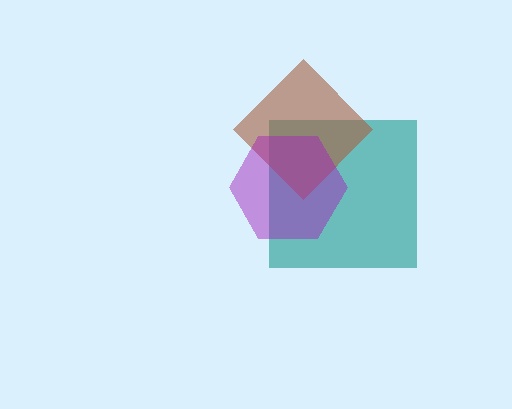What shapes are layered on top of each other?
The layered shapes are: a teal square, a brown diamond, a purple hexagon.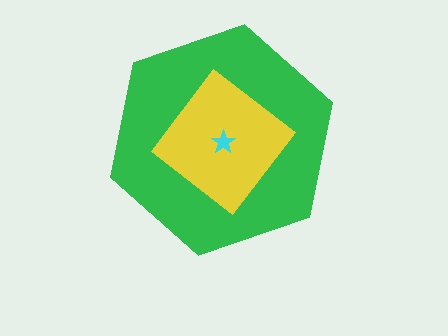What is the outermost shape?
The green hexagon.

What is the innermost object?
The cyan star.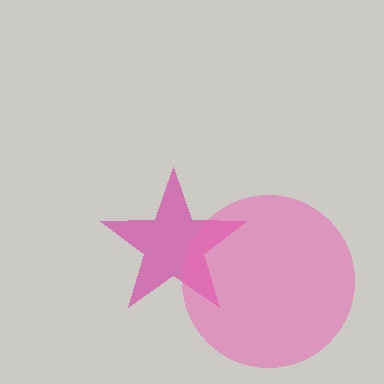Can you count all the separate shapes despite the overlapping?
Yes, there are 2 separate shapes.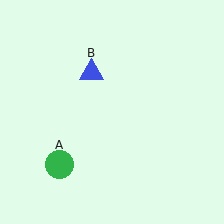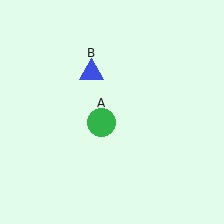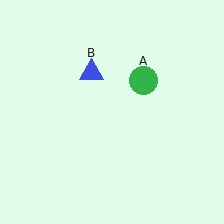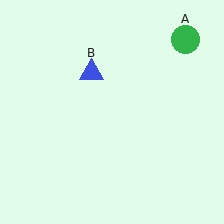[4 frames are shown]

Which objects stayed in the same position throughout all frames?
Blue triangle (object B) remained stationary.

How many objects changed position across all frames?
1 object changed position: green circle (object A).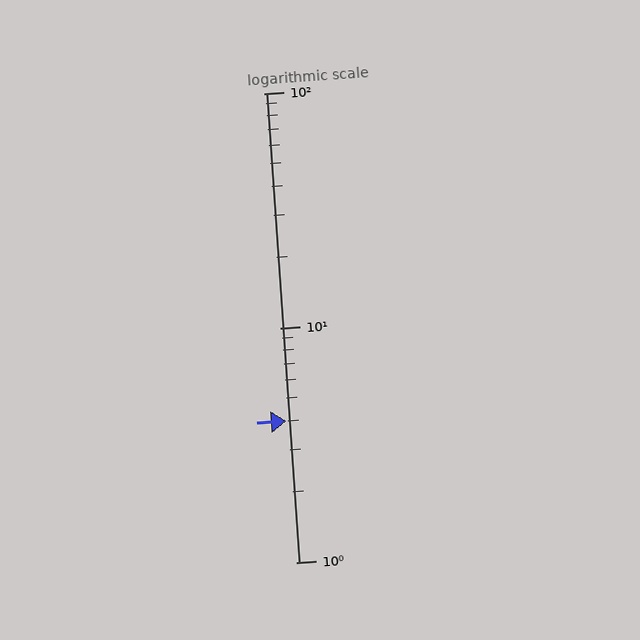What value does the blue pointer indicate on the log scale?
The pointer indicates approximately 4.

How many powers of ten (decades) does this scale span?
The scale spans 2 decades, from 1 to 100.